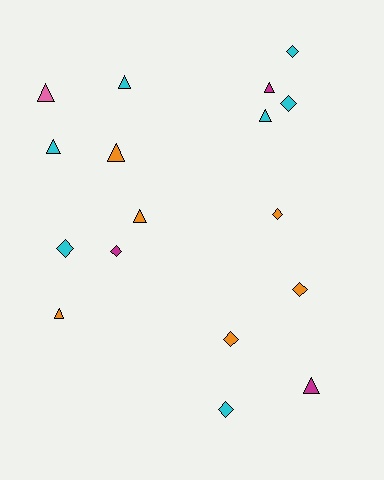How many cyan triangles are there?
There are 3 cyan triangles.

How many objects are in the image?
There are 17 objects.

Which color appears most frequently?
Cyan, with 7 objects.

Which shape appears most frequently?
Triangle, with 9 objects.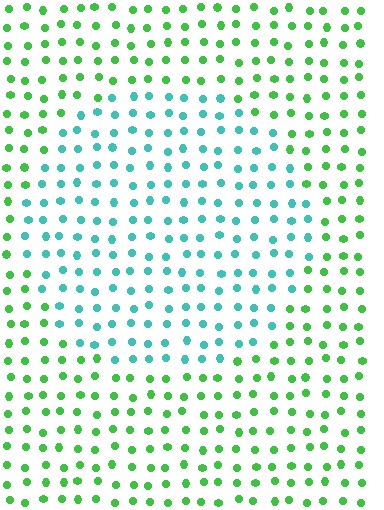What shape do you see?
I see a circle.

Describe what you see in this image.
The image is filled with small green elements in a uniform arrangement. A circle-shaped region is visible where the elements are tinted to a slightly different hue, forming a subtle color boundary.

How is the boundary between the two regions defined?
The boundary is defined purely by a slight shift in hue (about 52 degrees). Spacing, size, and orientation are identical on both sides.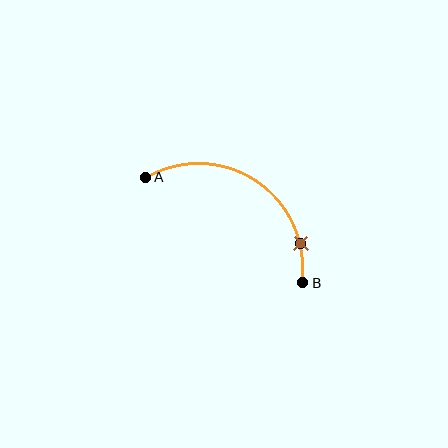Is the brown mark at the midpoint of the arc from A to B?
No. The brown mark lies on the arc but is closer to endpoint B. The arc midpoint would be at the point on the curve equidistant along the arc from both A and B.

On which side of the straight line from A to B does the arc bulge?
The arc bulges above and to the right of the straight line connecting A and B.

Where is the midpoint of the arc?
The arc midpoint is the point on the curve farthest from the straight line joining A and B. It sits above and to the right of that line.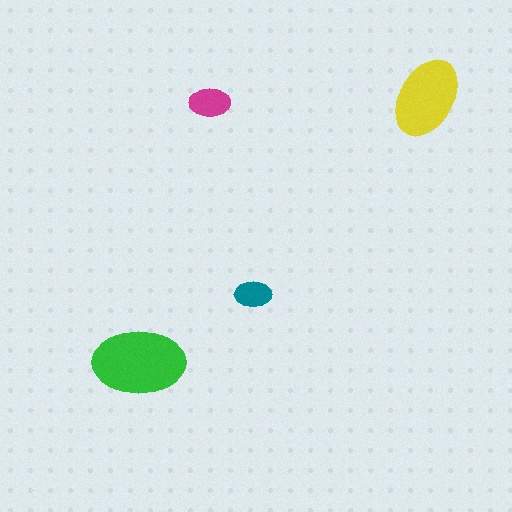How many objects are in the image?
There are 4 objects in the image.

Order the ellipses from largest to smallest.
the green one, the yellow one, the magenta one, the teal one.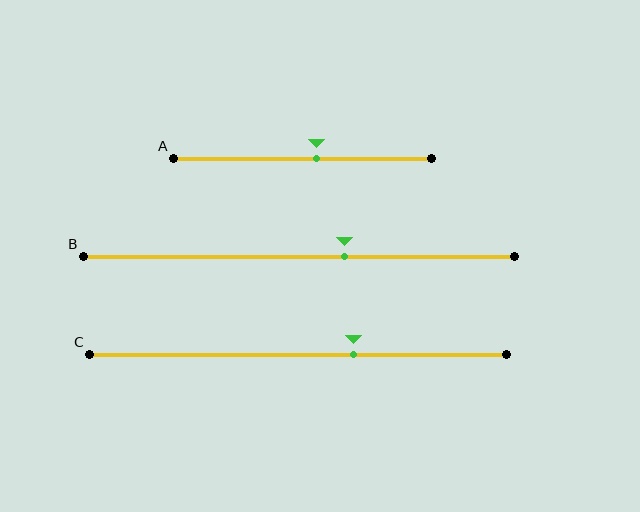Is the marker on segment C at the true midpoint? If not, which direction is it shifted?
No, the marker on segment C is shifted to the right by about 13% of the segment length.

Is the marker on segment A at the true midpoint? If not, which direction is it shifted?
No, the marker on segment A is shifted to the right by about 5% of the segment length.